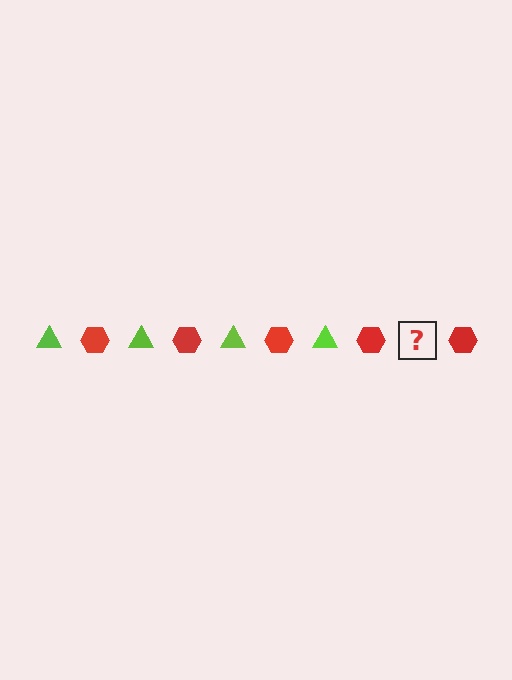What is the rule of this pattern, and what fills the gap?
The rule is that the pattern alternates between lime triangle and red hexagon. The gap should be filled with a lime triangle.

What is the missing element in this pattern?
The missing element is a lime triangle.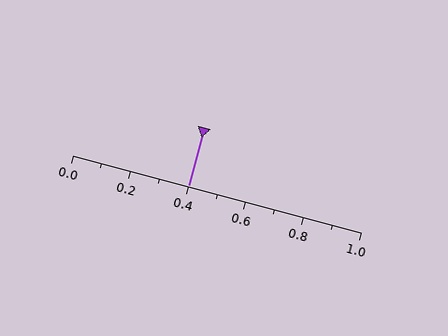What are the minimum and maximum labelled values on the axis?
The axis runs from 0.0 to 1.0.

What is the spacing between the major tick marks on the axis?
The major ticks are spaced 0.2 apart.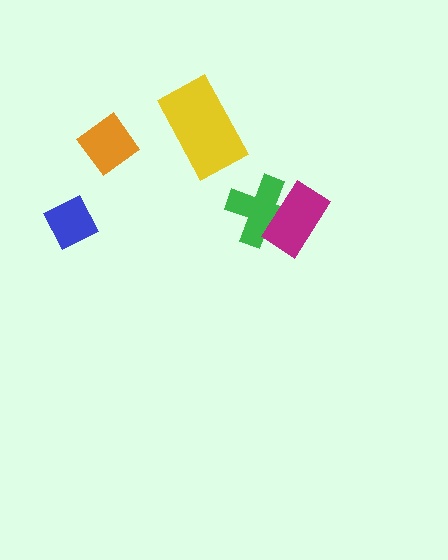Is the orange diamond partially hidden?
No, no other shape covers it.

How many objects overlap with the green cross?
1 object overlaps with the green cross.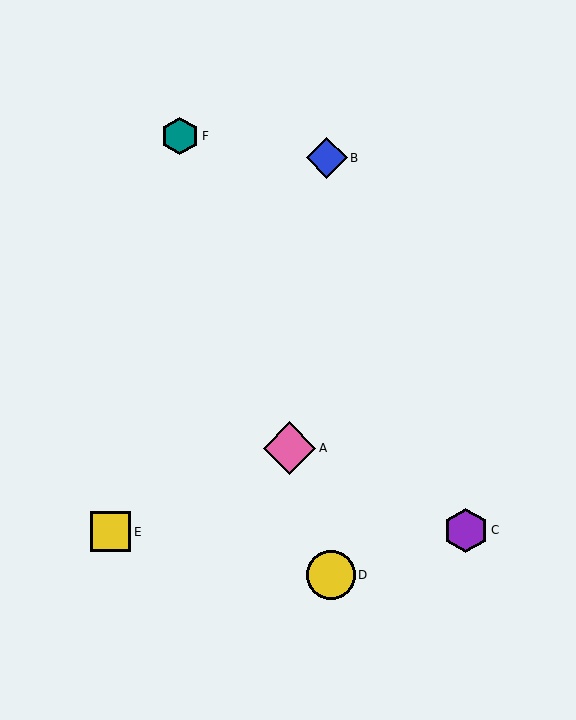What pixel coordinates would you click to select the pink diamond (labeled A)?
Click at (290, 448) to select the pink diamond A.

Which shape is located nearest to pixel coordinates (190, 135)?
The teal hexagon (labeled F) at (180, 136) is nearest to that location.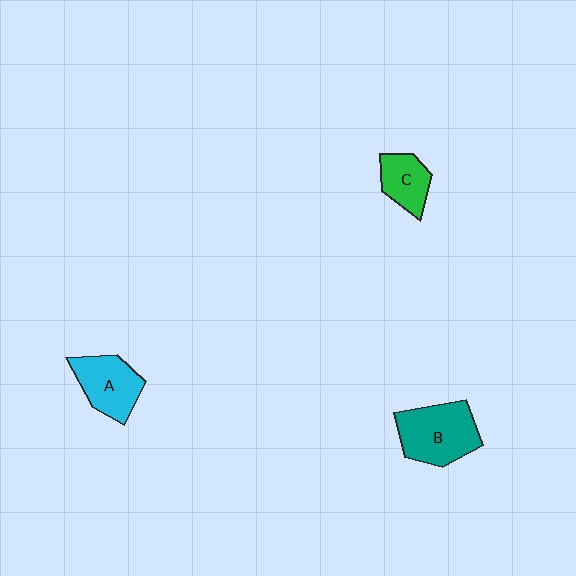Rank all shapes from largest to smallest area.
From largest to smallest: B (teal), A (cyan), C (green).